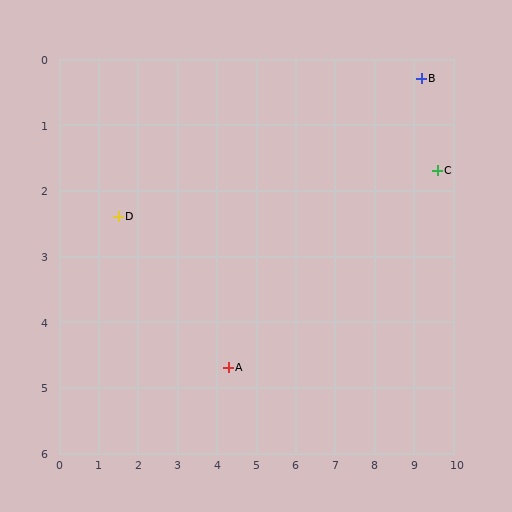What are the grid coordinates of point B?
Point B is at approximately (9.2, 0.3).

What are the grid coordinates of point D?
Point D is at approximately (1.5, 2.4).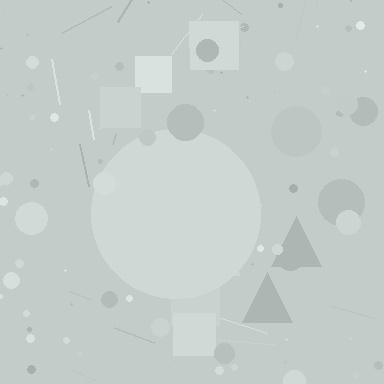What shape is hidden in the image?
A circle is hidden in the image.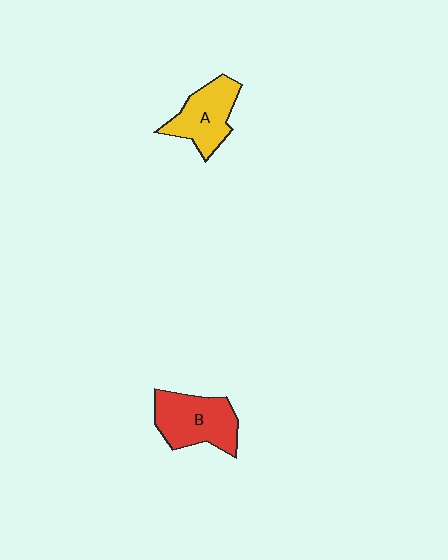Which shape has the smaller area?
Shape A (yellow).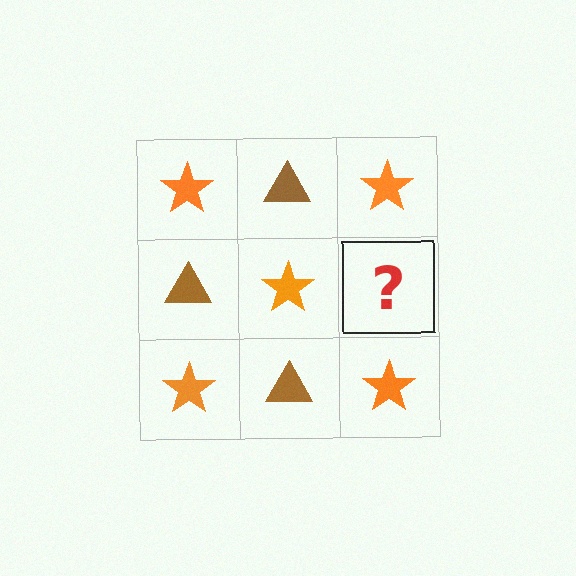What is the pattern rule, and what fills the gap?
The rule is that it alternates orange star and brown triangle in a checkerboard pattern. The gap should be filled with a brown triangle.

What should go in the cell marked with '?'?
The missing cell should contain a brown triangle.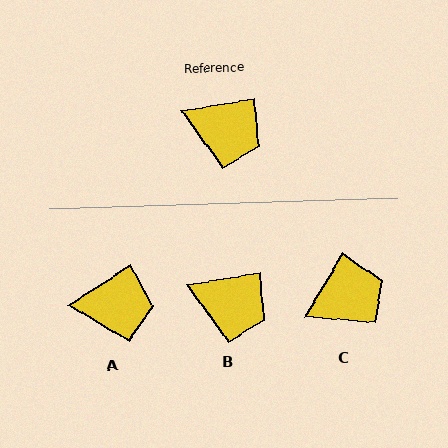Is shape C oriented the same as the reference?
No, it is off by about 50 degrees.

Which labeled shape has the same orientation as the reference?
B.